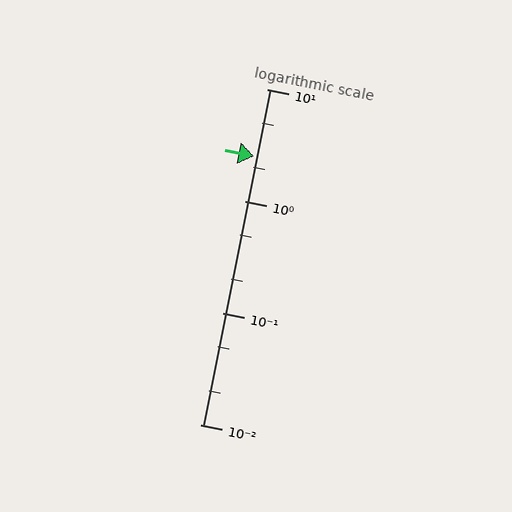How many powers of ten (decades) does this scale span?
The scale spans 3 decades, from 0.01 to 10.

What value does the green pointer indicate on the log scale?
The pointer indicates approximately 2.5.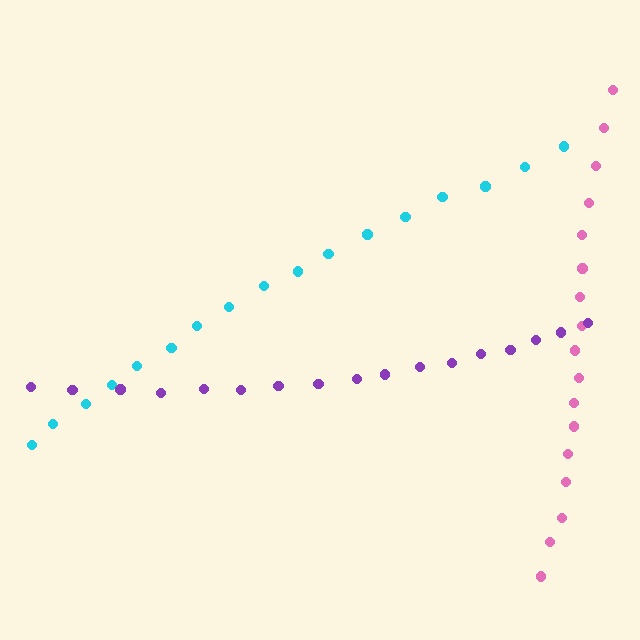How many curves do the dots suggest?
There are 3 distinct paths.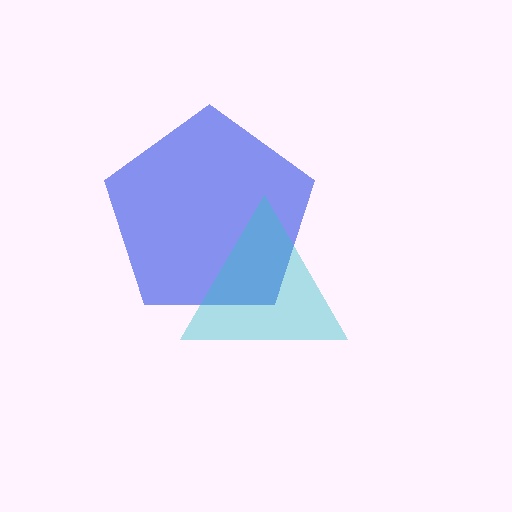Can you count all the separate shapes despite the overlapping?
Yes, there are 2 separate shapes.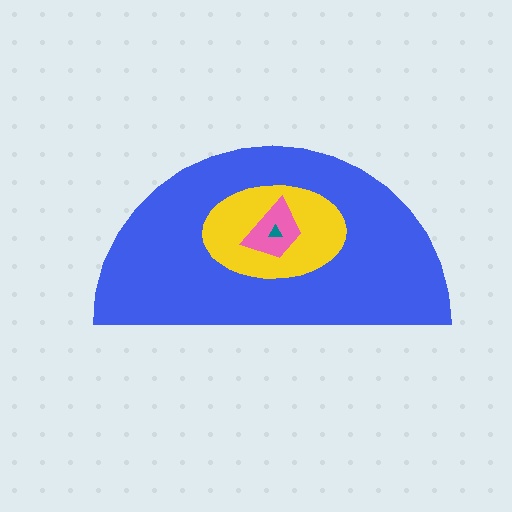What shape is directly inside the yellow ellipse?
The pink trapezoid.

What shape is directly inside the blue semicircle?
The yellow ellipse.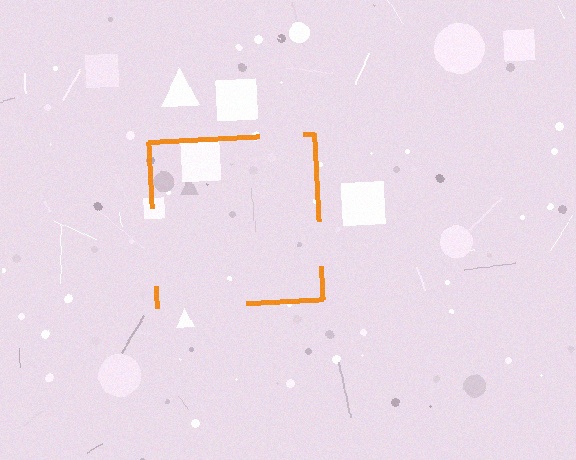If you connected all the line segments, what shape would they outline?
They would outline a square.